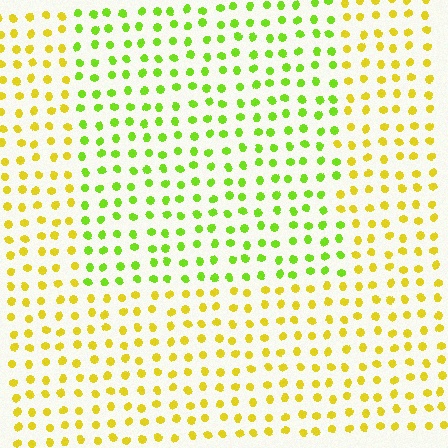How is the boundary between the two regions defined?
The boundary is defined purely by a slight shift in hue (about 39 degrees). Spacing, size, and orientation are identical on both sides.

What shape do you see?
I see a rectangle.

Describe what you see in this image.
The image is filled with small yellow elements in a uniform arrangement. A rectangle-shaped region is visible where the elements are tinted to a slightly different hue, forming a subtle color boundary.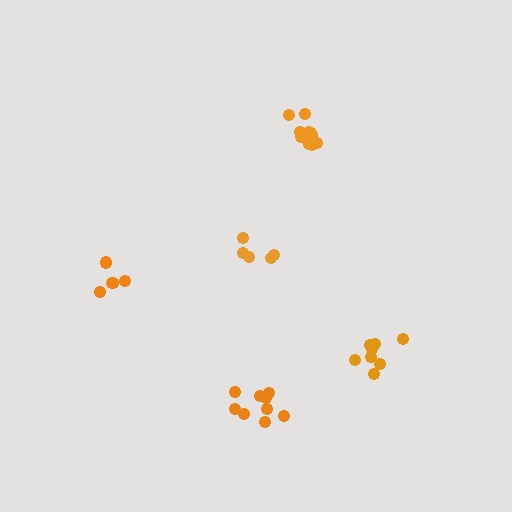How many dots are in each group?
Group 1: 9 dots, Group 2: 8 dots, Group 3: 5 dots, Group 4: 5 dots, Group 5: 10 dots (37 total).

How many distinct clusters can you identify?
There are 5 distinct clusters.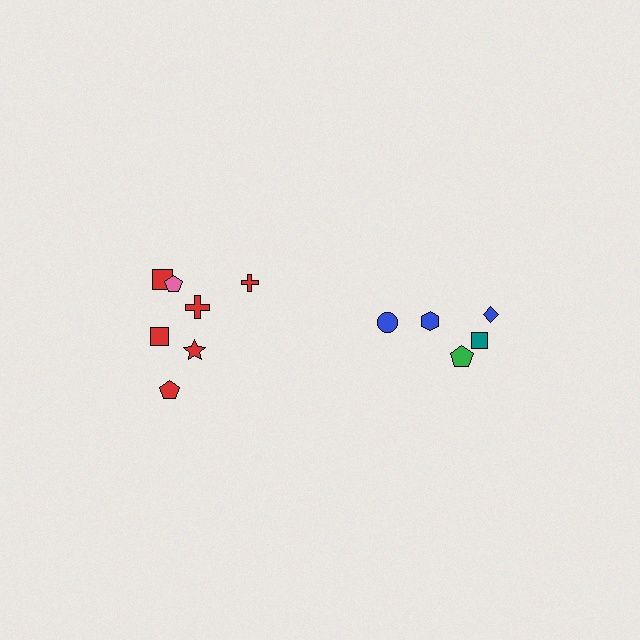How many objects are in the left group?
There are 7 objects.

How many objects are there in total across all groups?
There are 12 objects.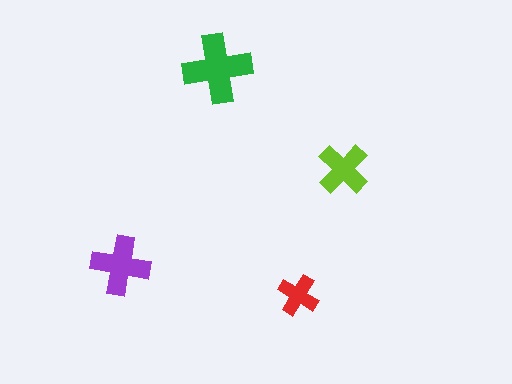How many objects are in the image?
There are 4 objects in the image.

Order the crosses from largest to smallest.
the green one, the purple one, the lime one, the red one.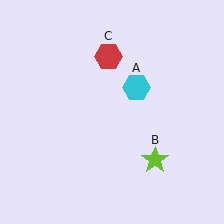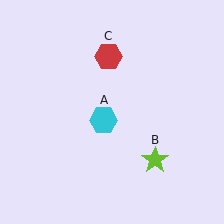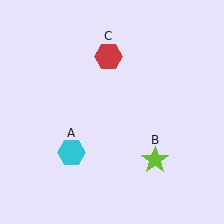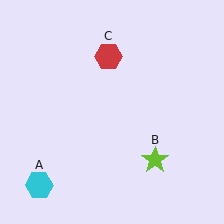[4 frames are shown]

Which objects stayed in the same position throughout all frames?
Lime star (object B) and red hexagon (object C) remained stationary.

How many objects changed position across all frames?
1 object changed position: cyan hexagon (object A).